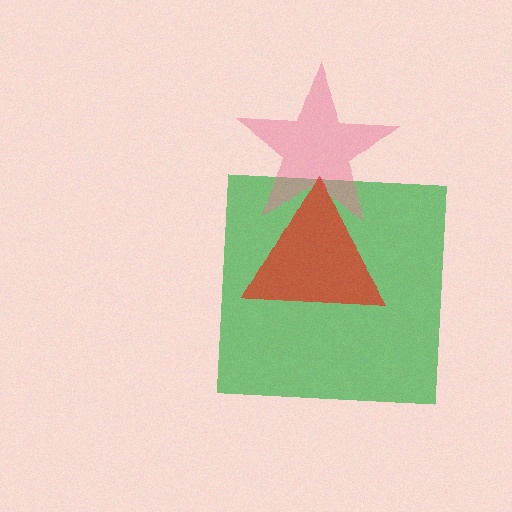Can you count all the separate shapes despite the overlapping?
Yes, there are 3 separate shapes.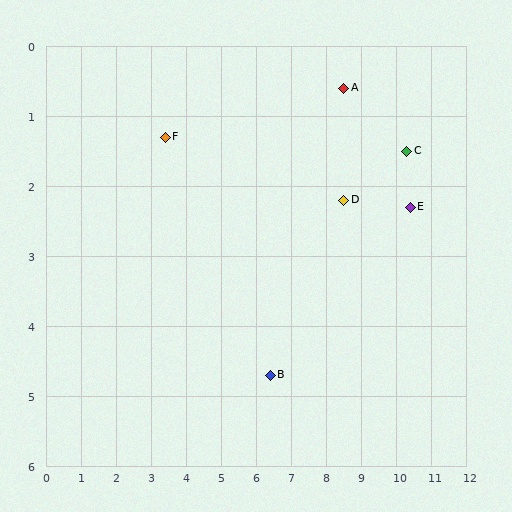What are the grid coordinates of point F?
Point F is at approximately (3.4, 1.3).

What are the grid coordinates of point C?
Point C is at approximately (10.3, 1.5).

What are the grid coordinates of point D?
Point D is at approximately (8.5, 2.2).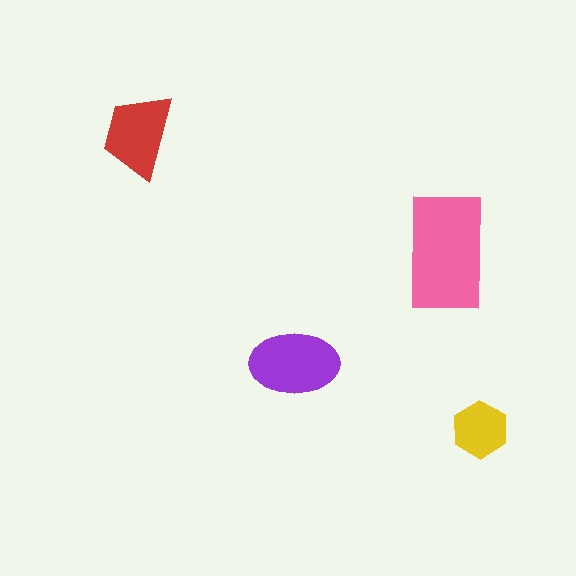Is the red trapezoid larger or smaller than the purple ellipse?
Smaller.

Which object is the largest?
The pink rectangle.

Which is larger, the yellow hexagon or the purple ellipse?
The purple ellipse.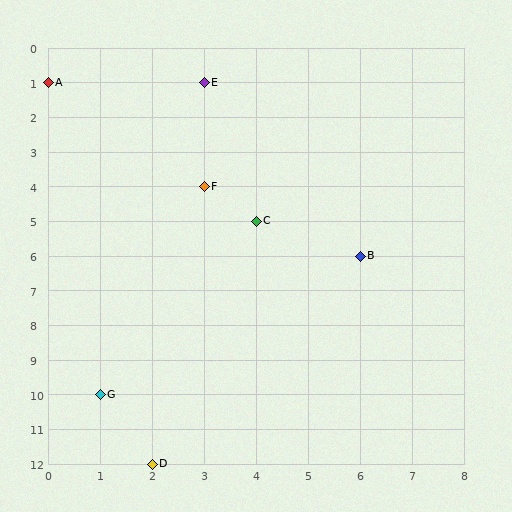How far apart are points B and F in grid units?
Points B and F are 3 columns and 2 rows apart (about 3.6 grid units diagonally).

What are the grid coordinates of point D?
Point D is at grid coordinates (2, 12).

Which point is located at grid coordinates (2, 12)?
Point D is at (2, 12).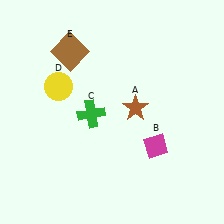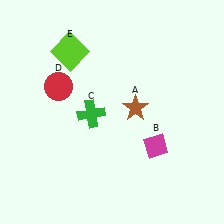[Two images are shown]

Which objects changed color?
D changed from yellow to red. E changed from brown to lime.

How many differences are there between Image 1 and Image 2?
There are 2 differences between the two images.